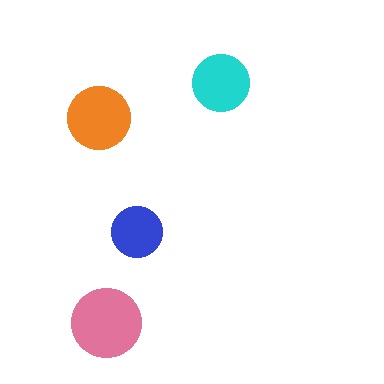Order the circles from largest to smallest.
the pink one, the orange one, the cyan one, the blue one.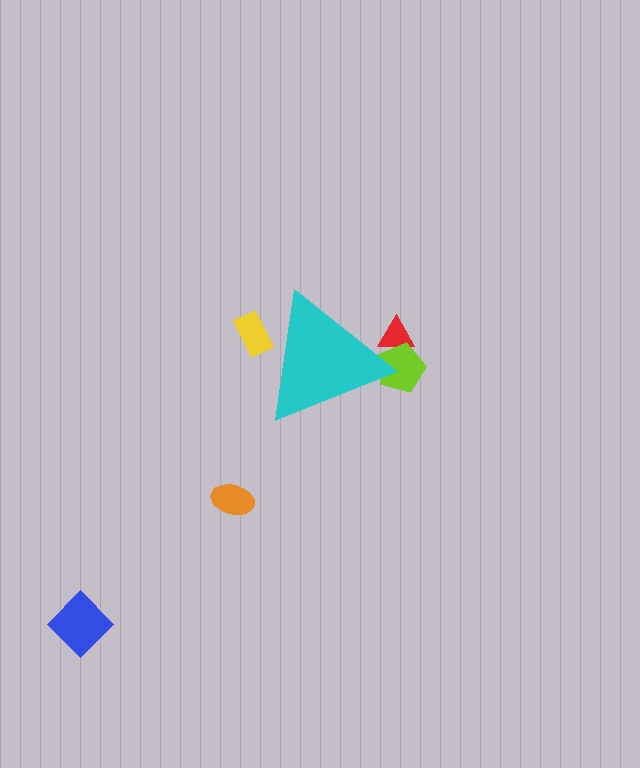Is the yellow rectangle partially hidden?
Yes, the yellow rectangle is partially hidden behind the cyan triangle.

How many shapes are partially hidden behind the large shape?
3 shapes are partially hidden.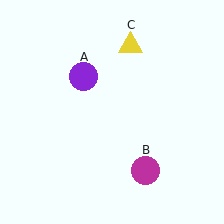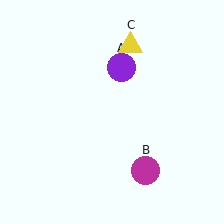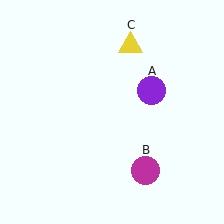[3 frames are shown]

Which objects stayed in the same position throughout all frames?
Magenta circle (object B) and yellow triangle (object C) remained stationary.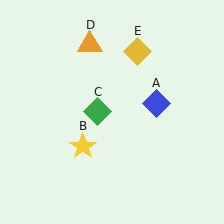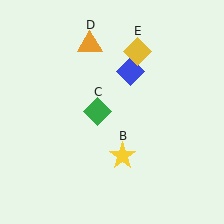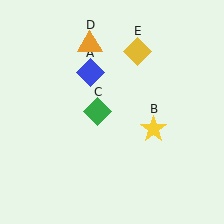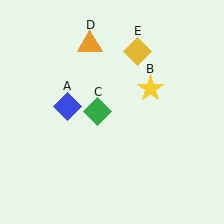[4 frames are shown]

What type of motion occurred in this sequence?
The blue diamond (object A), yellow star (object B) rotated counterclockwise around the center of the scene.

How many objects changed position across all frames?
2 objects changed position: blue diamond (object A), yellow star (object B).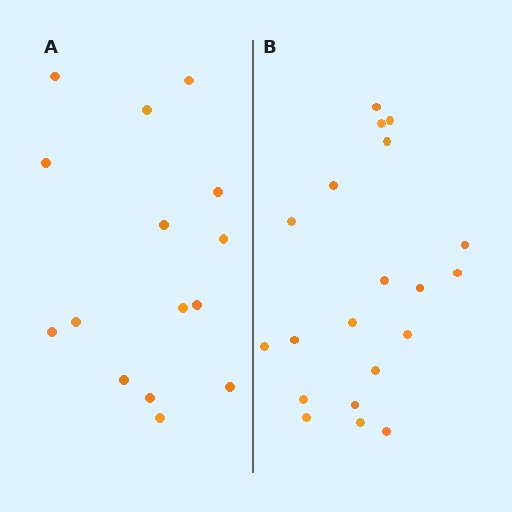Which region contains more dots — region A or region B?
Region B (the right region) has more dots.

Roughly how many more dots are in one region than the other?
Region B has about 5 more dots than region A.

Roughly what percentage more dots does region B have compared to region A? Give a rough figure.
About 35% more.